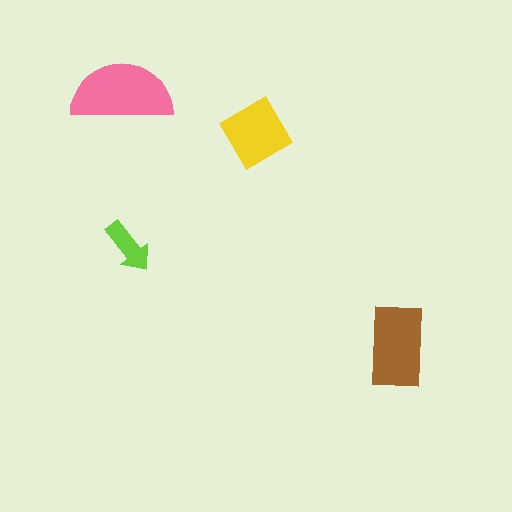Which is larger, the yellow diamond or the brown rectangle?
The brown rectangle.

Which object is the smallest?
The lime arrow.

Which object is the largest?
The pink semicircle.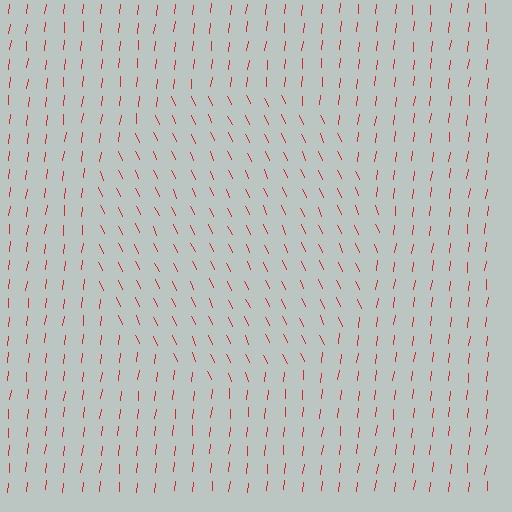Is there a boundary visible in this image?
Yes, there is a texture boundary formed by a change in line orientation.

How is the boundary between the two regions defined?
The boundary is defined purely by a change in line orientation (approximately 31 degrees difference). All lines are the same color and thickness.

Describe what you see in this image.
The image is filled with small red line segments. A circle region in the image has lines oriented differently from the surrounding lines, creating a visible texture boundary.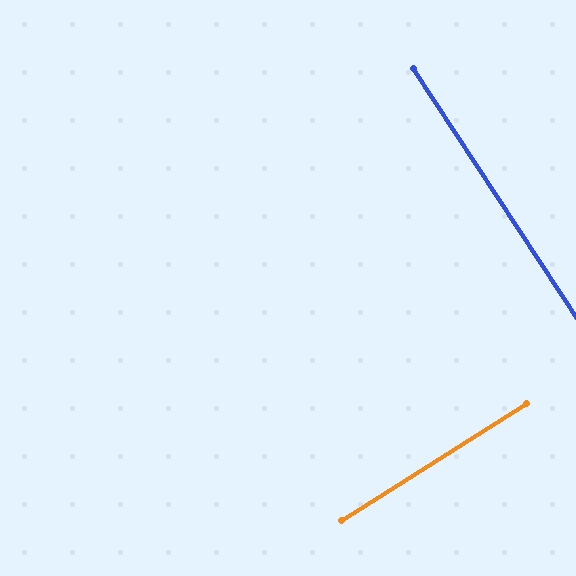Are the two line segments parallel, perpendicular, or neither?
Perpendicular — they meet at approximately 89°.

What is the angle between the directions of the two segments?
Approximately 89 degrees.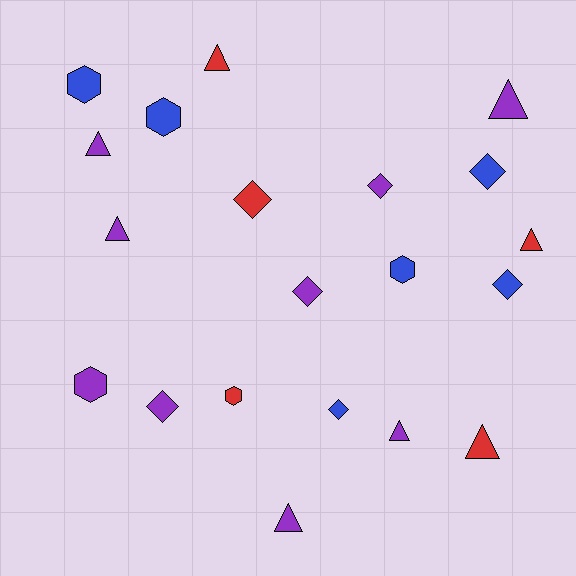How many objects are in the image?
There are 20 objects.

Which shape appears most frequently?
Triangle, with 8 objects.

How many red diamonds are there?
There is 1 red diamond.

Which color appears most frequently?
Purple, with 9 objects.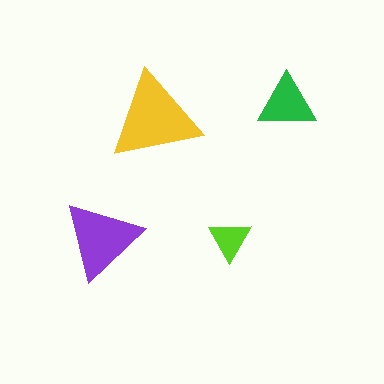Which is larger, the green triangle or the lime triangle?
The green one.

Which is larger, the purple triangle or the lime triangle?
The purple one.